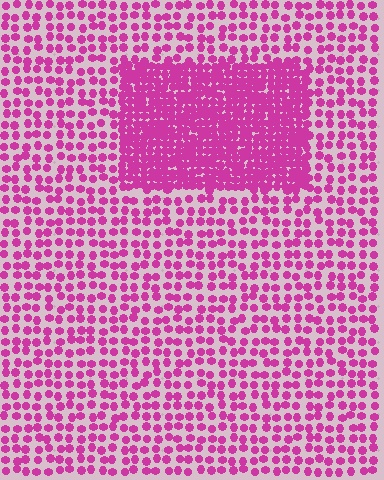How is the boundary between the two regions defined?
The boundary is defined by a change in element density (approximately 2.4x ratio). All elements are the same color, size, and shape.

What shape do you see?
I see a rectangle.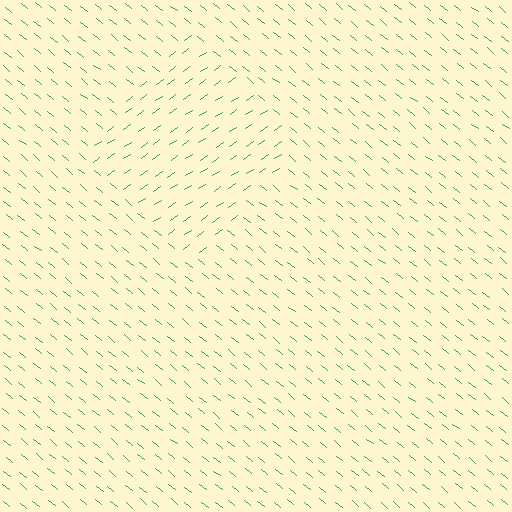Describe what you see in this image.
The image is filled with small green line segments. A diamond region in the image has lines oriented differently from the surrounding lines, creating a visible texture boundary.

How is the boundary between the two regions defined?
The boundary is defined purely by a change in line orientation (approximately 74 degrees difference). All lines are the same color and thickness.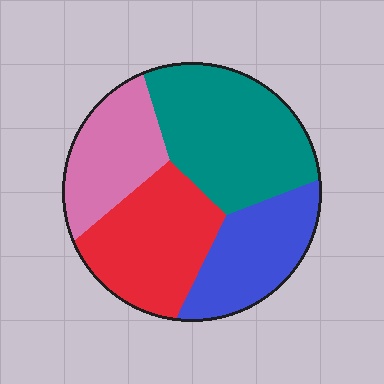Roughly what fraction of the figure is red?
Red takes up about one quarter (1/4) of the figure.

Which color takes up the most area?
Teal, at roughly 35%.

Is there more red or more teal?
Teal.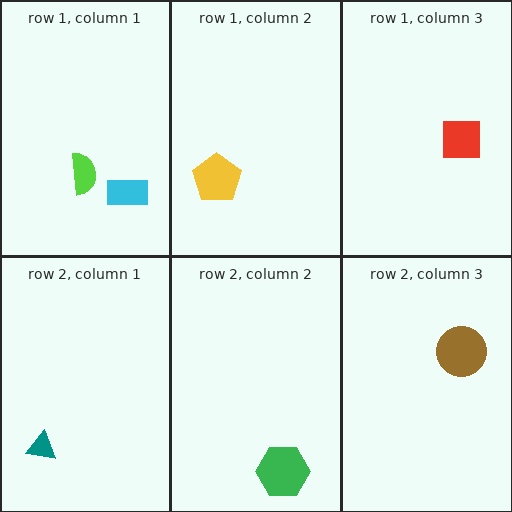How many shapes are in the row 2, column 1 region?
1.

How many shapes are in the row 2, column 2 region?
1.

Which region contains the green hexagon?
The row 2, column 2 region.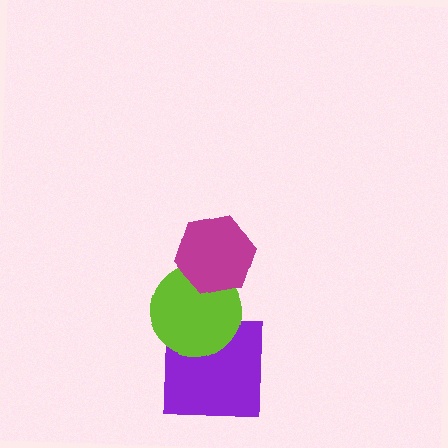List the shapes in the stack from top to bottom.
From top to bottom: the magenta hexagon, the lime circle, the purple square.